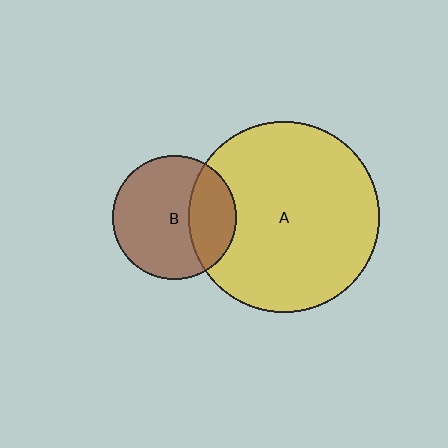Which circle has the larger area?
Circle A (yellow).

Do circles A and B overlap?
Yes.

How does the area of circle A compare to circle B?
Approximately 2.4 times.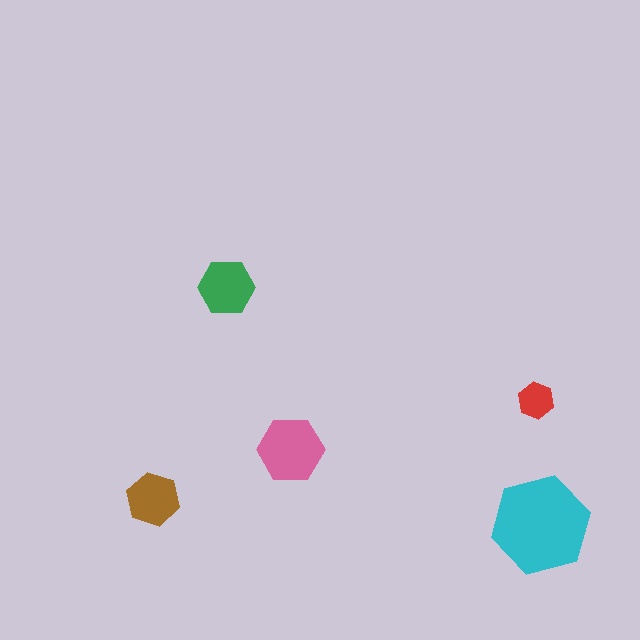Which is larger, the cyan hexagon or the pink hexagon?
The cyan one.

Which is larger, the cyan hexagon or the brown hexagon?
The cyan one.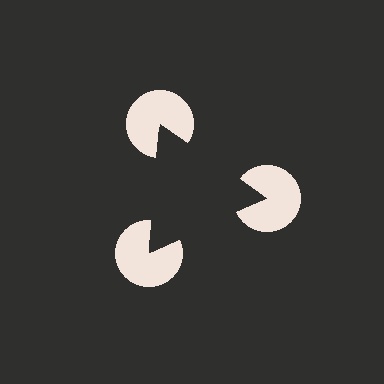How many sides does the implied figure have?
3 sides.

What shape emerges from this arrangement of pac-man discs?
An illusory triangle — its edges are inferred from the aligned wedge cuts in the pac-man discs, not physically drawn.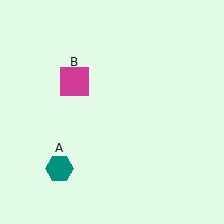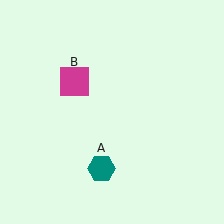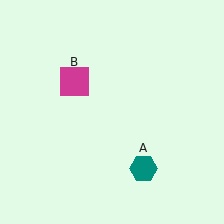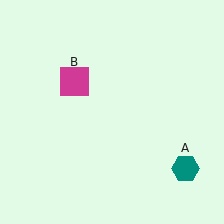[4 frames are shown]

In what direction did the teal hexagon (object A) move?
The teal hexagon (object A) moved right.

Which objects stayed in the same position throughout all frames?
Magenta square (object B) remained stationary.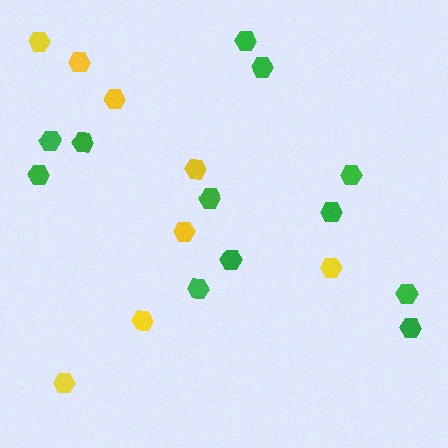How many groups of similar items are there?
There are 2 groups: one group of green hexagons (12) and one group of yellow hexagons (8).